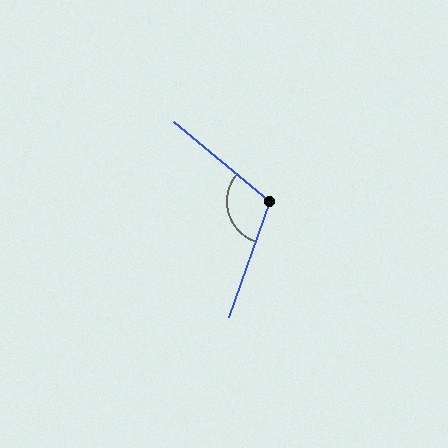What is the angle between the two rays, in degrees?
Approximately 110 degrees.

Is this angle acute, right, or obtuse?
It is obtuse.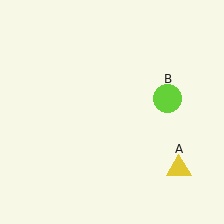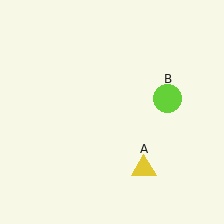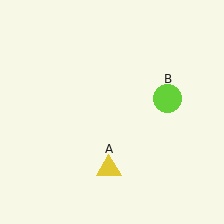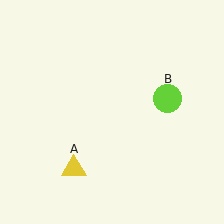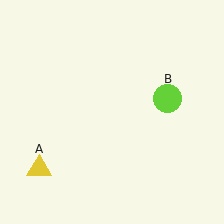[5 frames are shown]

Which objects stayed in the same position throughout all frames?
Lime circle (object B) remained stationary.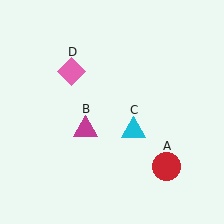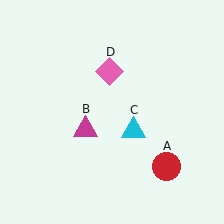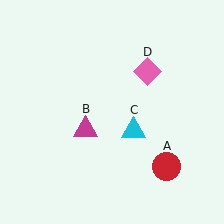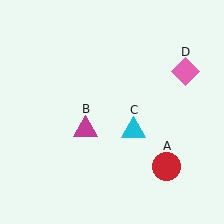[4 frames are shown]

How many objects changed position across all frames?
1 object changed position: pink diamond (object D).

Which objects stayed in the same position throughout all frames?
Red circle (object A) and magenta triangle (object B) and cyan triangle (object C) remained stationary.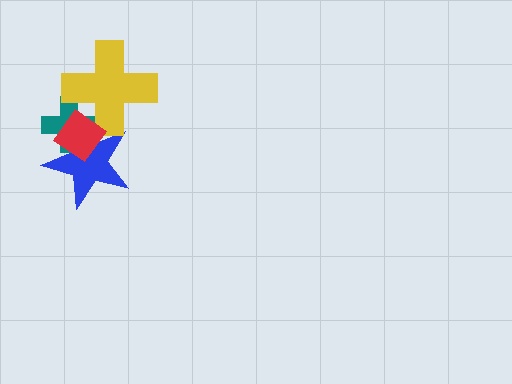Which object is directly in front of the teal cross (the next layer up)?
The blue star is directly in front of the teal cross.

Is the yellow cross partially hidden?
Yes, it is partially covered by another shape.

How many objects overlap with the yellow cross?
3 objects overlap with the yellow cross.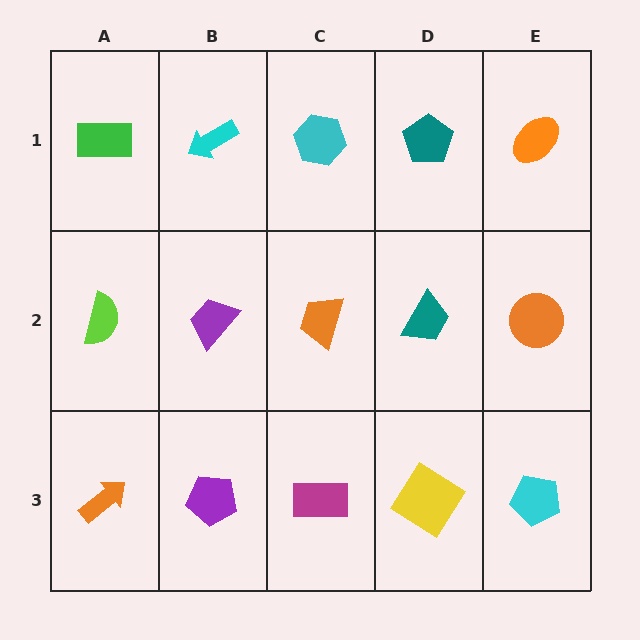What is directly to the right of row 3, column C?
A yellow diamond.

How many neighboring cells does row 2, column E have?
3.